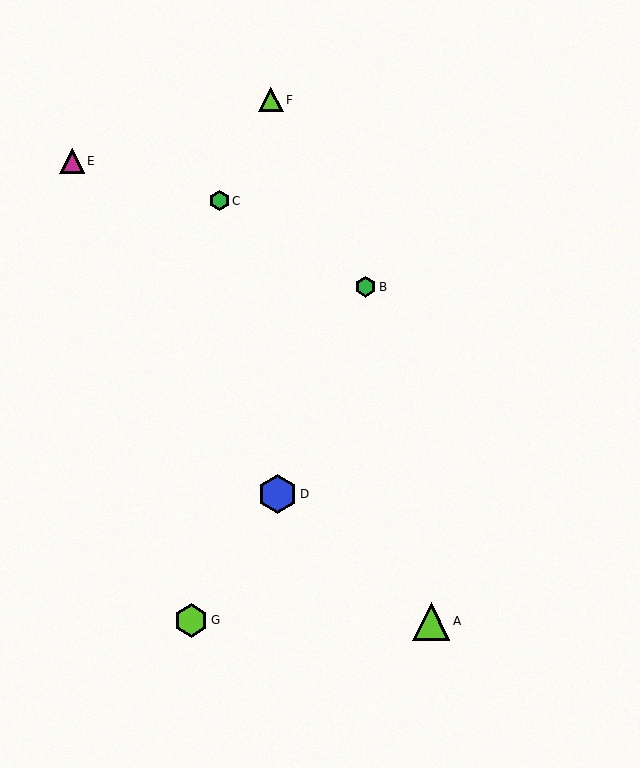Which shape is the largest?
The blue hexagon (labeled D) is the largest.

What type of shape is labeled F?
Shape F is a lime triangle.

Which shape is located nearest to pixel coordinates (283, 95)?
The lime triangle (labeled F) at (271, 100) is nearest to that location.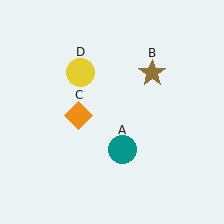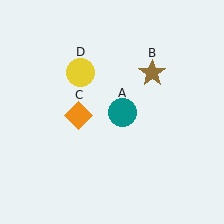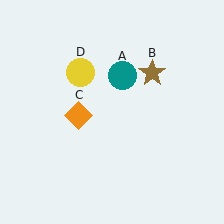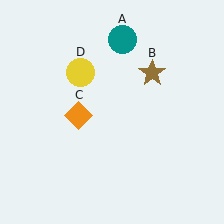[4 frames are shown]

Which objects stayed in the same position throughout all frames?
Brown star (object B) and orange diamond (object C) and yellow circle (object D) remained stationary.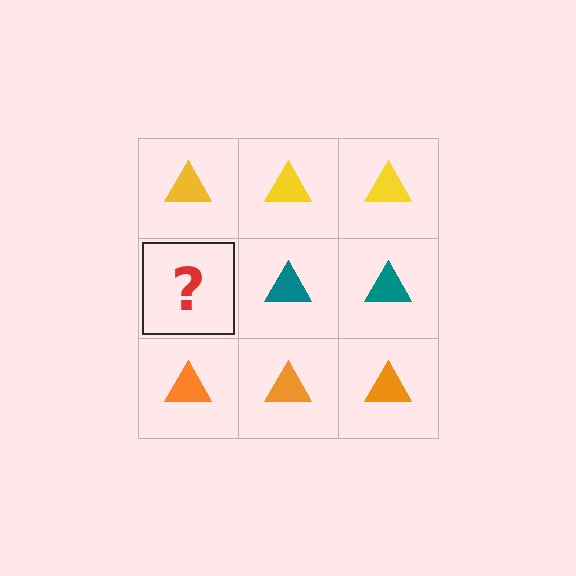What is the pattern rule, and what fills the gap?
The rule is that each row has a consistent color. The gap should be filled with a teal triangle.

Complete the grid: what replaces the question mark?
The question mark should be replaced with a teal triangle.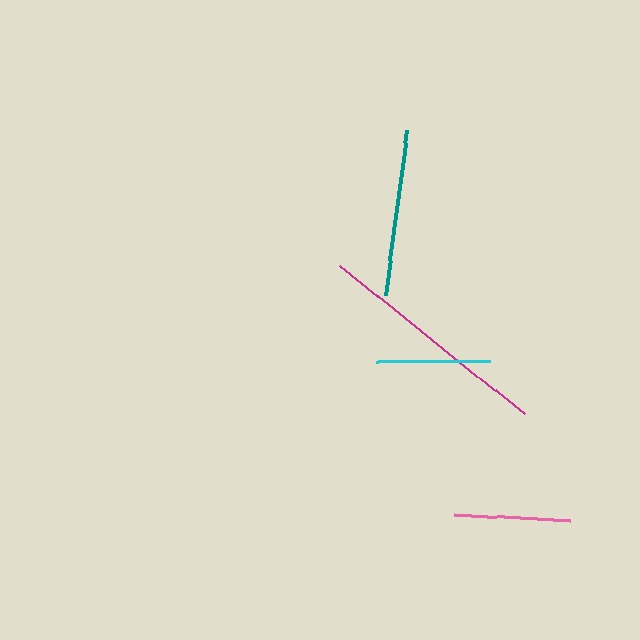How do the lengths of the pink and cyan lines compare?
The pink and cyan lines are approximately the same length.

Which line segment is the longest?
The magenta line is the longest at approximately 237 pixels.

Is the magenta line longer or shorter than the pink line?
The magenta line is longer than the pink line.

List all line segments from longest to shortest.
From longest to shortest: magenta, teal, pink, cyan.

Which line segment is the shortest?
The cyan line is the shortest at approximately 114 pixels.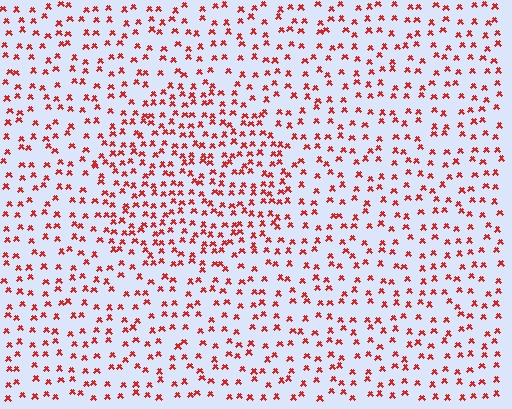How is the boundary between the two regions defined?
The boundary is defined by a change in element density (approximately 1.7x ratio). All elements are the same color, size, and shape.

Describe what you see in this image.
The image contains small red elements arranged at two different densities. A circle-shaped region is visible where the elements are more densely packed than the surrounding area.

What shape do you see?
I see a circle.